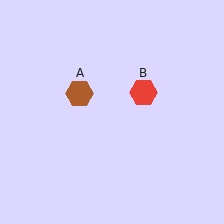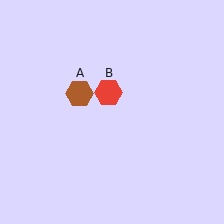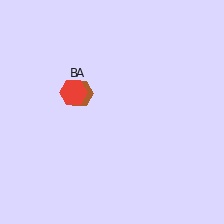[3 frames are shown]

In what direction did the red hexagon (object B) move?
The red hexagon (object B) moved left.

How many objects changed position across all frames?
1 object changed position: red hexagon (object B).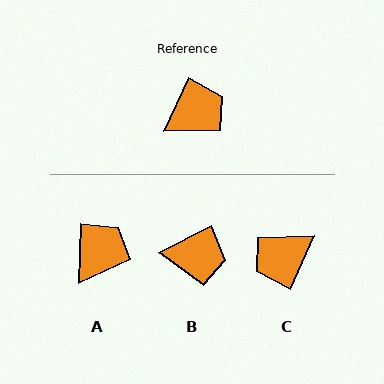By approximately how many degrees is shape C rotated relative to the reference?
Approximately 179 degrees clockwise.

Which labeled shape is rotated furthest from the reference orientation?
C, about 179 degrees away.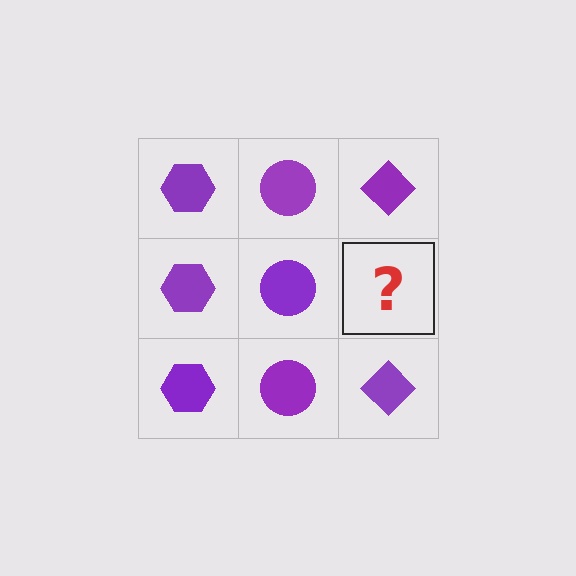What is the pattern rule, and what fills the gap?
The rule is that each column has a consistent shape. The gap should be filled with a purple diamond.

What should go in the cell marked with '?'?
The missing cell should contain a purple diamond.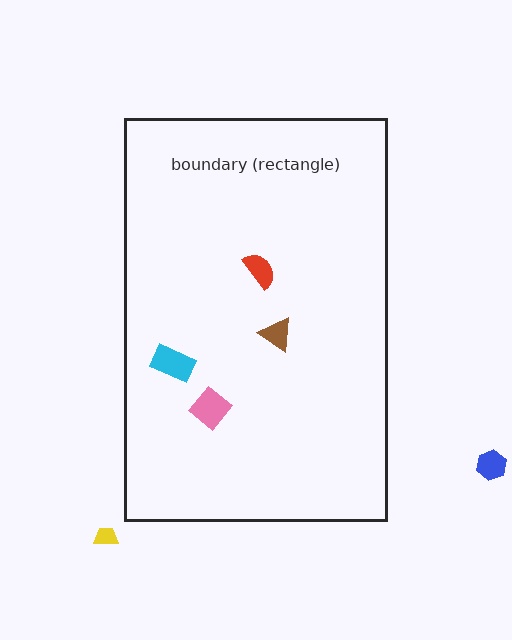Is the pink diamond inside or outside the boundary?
Inside.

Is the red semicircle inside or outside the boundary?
Inside.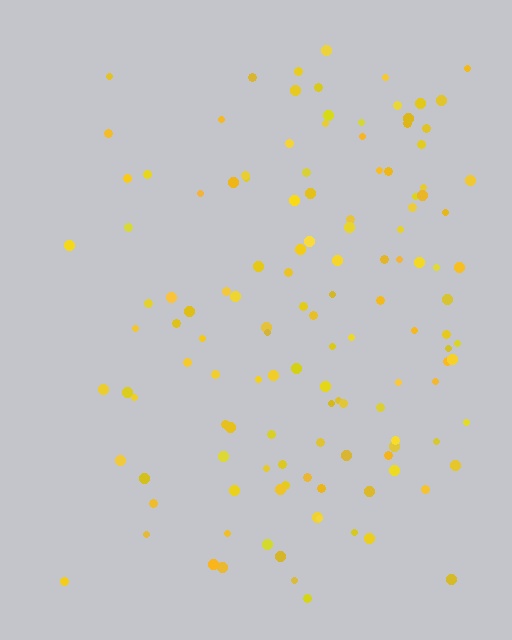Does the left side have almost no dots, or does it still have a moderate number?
Still a moderate number, just noticeably fewer than the right.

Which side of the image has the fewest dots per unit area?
The left.